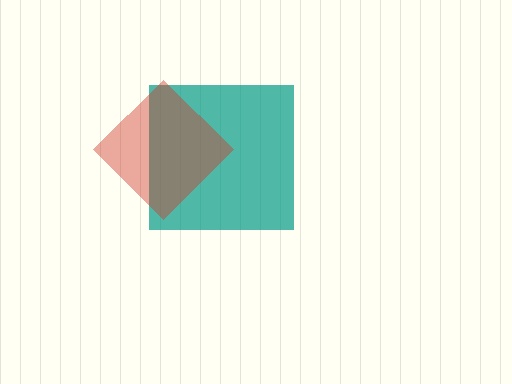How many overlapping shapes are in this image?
There are 2 overlapping shapes in the image.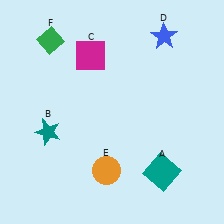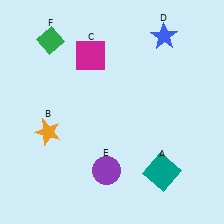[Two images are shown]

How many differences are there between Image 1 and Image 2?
There are 2 differences between the two images.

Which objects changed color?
B changed from teal to orange. E changed from orange to purple.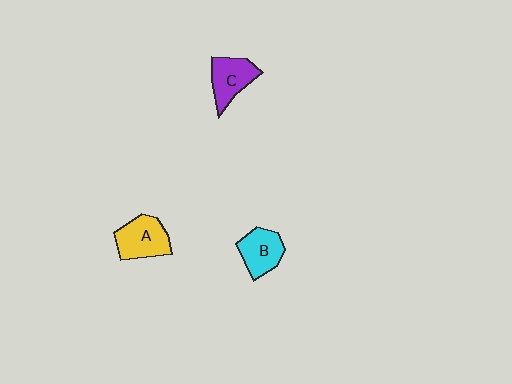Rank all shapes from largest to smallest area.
From largest to smallest: A (yellow), C (purple), B (cyan).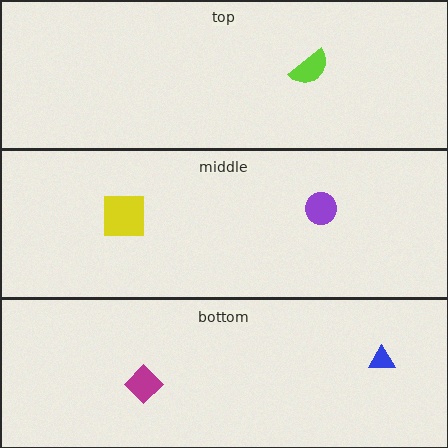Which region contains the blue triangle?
The bottom region.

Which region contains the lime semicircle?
The top region.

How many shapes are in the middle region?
2.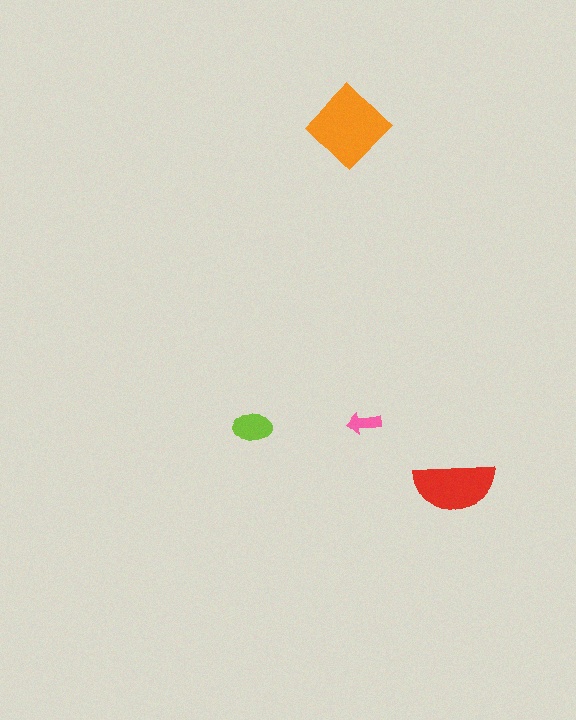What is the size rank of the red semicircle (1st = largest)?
2nd.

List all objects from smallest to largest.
The pink arrow, the lime ellipse, the red semicircle, the orange diamond.